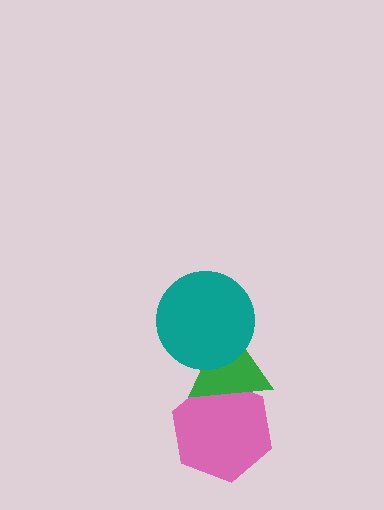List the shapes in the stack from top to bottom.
From top to bottom: the teal circle, the green triangle, the pink hexagon.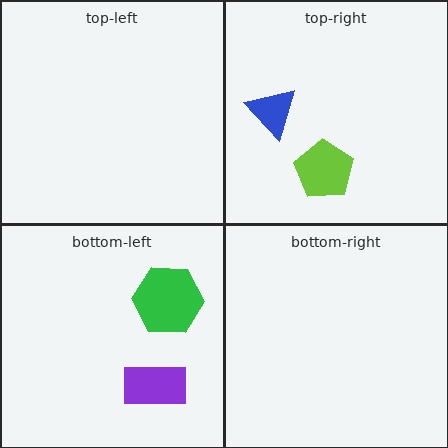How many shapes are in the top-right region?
2.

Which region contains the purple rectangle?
The bottom-left region.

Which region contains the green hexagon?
The bottom-left region.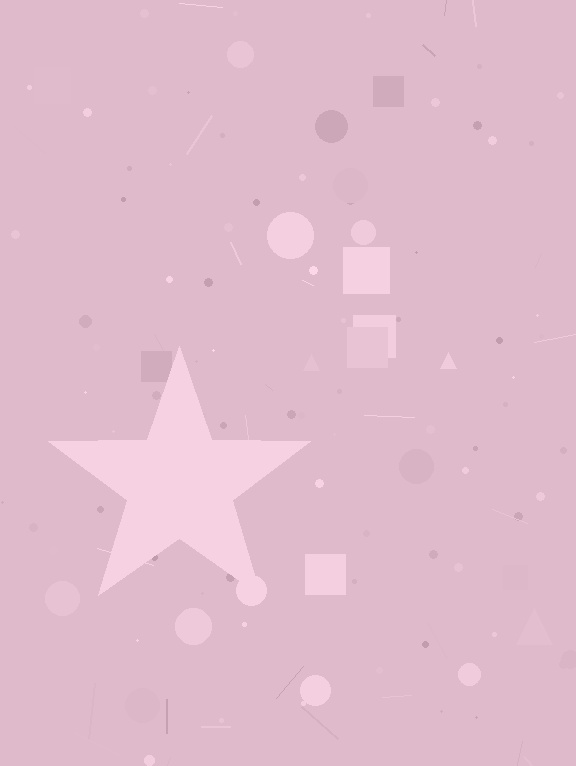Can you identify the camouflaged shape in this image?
The camouflaged shape is a star.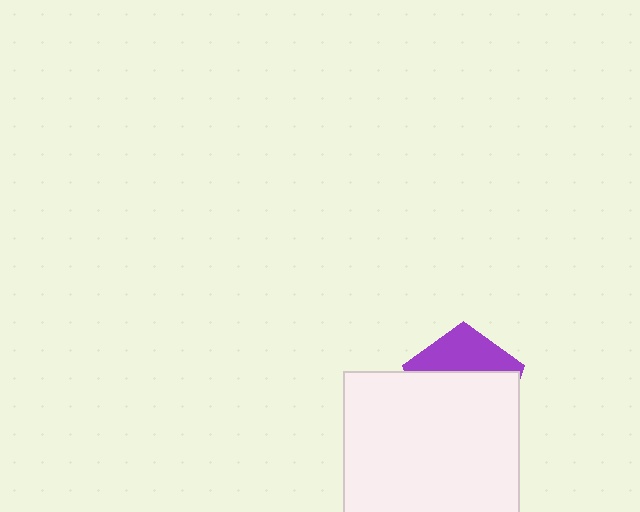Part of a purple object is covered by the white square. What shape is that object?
It is a pentagon.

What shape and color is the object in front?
The object in front is a white square.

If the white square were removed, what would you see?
You would see the complete purple pentagon.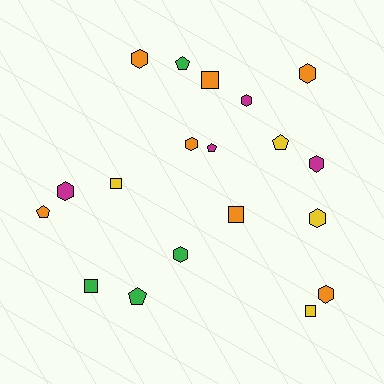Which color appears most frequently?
Orange, with 7 objects.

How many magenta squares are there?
There are no magenta squares.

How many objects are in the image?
There are 19 objects.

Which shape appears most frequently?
Hexagon, with 9 objects.